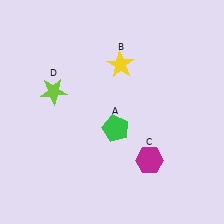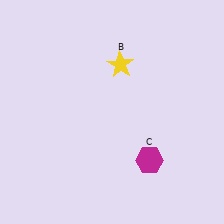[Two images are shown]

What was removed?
The lime star (D), the green pentagon (A) were removed in Image 2.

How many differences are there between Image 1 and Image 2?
There are 2 differences between the two images.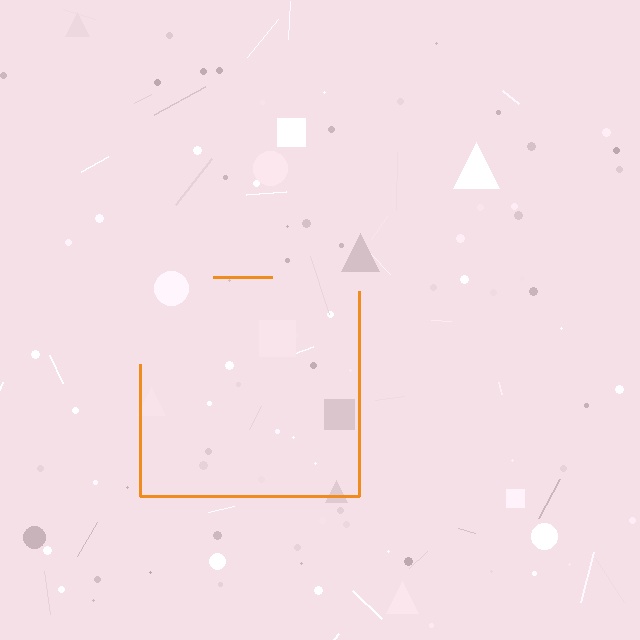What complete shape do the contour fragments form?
The contour fragments form a square.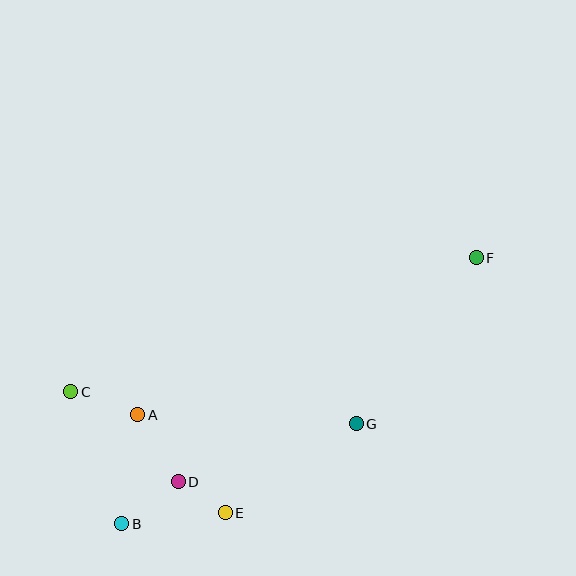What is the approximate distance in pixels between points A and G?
The distance between A and G is approximately 219 pixels.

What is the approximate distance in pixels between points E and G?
The distance between E and G is approximately 158 pixels.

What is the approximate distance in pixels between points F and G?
The distance between F and G is approximately 205 pixels.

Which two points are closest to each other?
Points D and E are closest to each other.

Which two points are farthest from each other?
Points B and F are farthest from each other.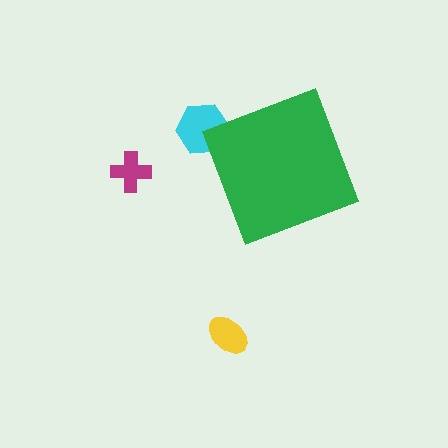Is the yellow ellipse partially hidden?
No, the yellow ellipse is fully visible.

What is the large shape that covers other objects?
A green diamond.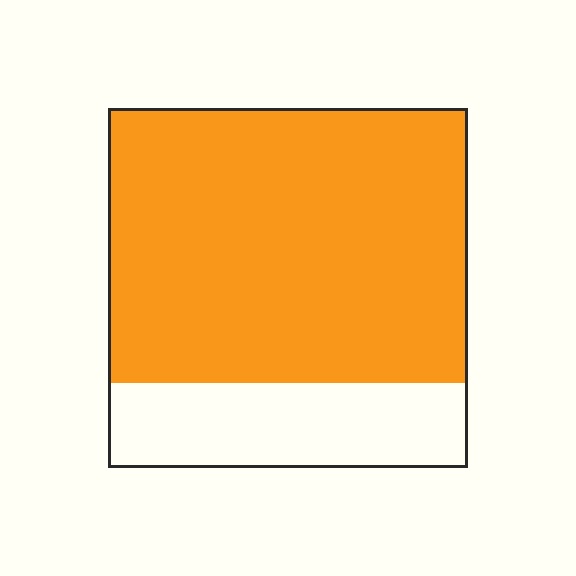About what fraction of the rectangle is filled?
About three quarters (3/4).